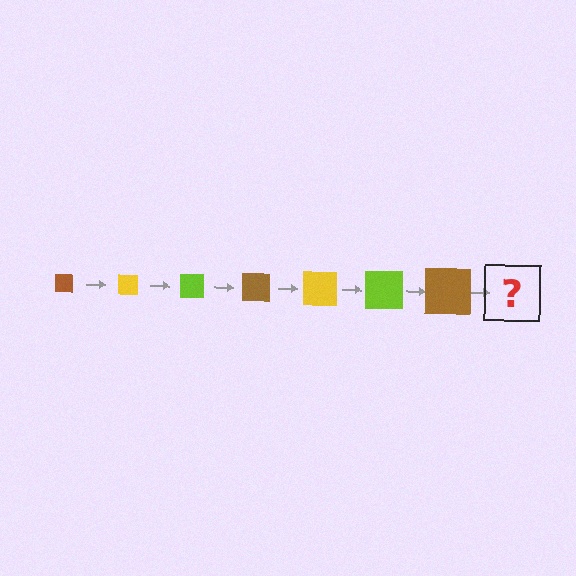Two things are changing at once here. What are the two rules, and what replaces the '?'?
The two rules are that the square grows larger each step and the color cycles through brown, yellow, and lime. The '?' should be a yellow square, larger than the previous one.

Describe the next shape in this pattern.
It should be a yellow square, larger than the previous one.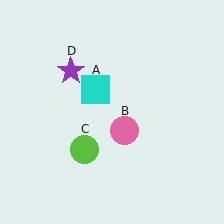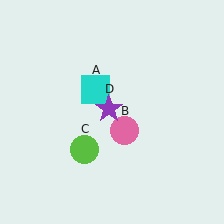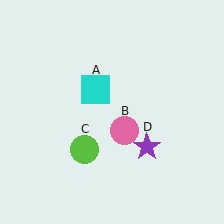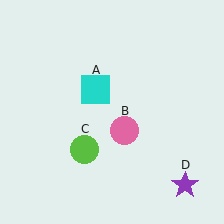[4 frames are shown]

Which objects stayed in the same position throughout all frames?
Cyan square (object A) and pink circle (object B) and lime circle (object C) remained stationary.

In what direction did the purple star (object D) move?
The purple star (object D) moved down and to the right.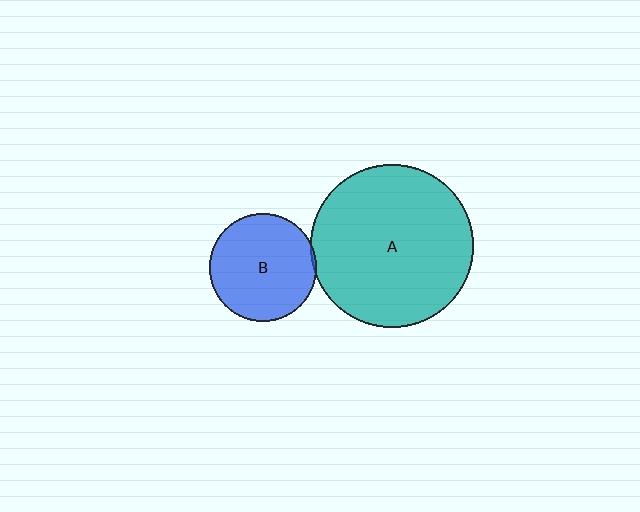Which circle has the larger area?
Circle A (teal).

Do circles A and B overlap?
Yes.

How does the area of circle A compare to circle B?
Approximately 2.3 times.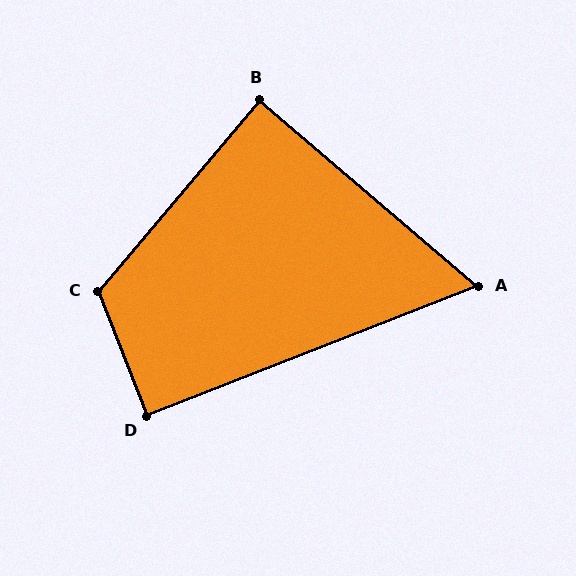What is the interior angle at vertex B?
Approximately 90 degrees (approximately right).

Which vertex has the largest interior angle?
C, at approximately 118 degrees.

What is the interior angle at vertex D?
Approximately 90 degrees (approximately right).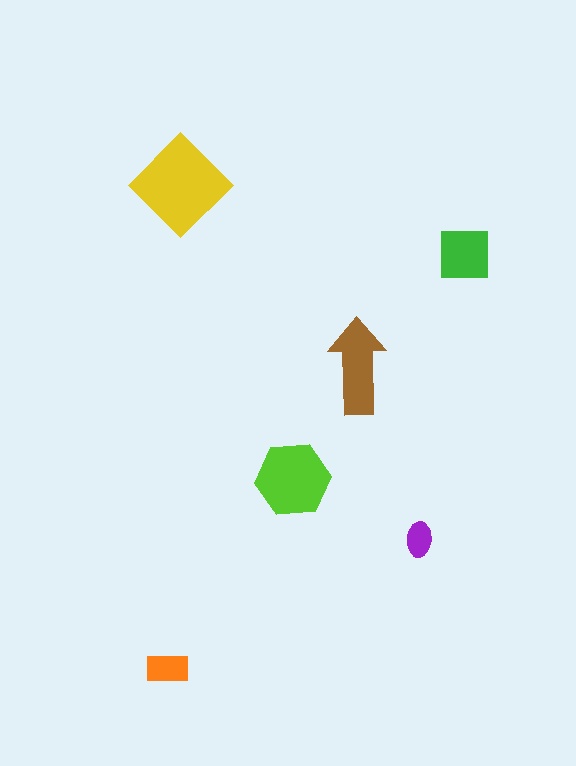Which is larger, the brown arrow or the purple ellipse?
The brown arrow.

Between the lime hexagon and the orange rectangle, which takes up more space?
The lime hexagon.